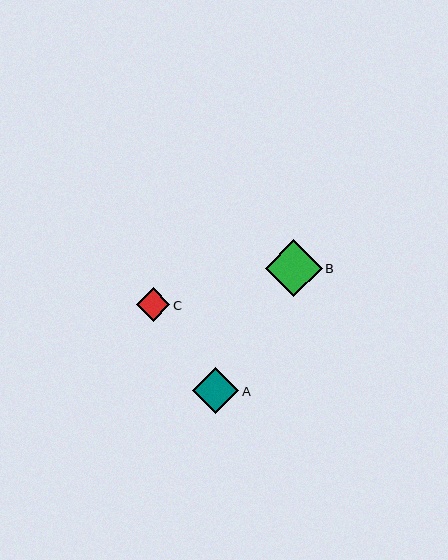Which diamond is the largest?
Diamond B is the largest with a size of approximately 57 pixels.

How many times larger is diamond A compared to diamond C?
Diamond A is approximately 1.4 times the size of diamond C.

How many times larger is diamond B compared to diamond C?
Diamond B is approximately 1.7 times the size of diamond C.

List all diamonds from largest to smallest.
From largest to smallest: B, A, C.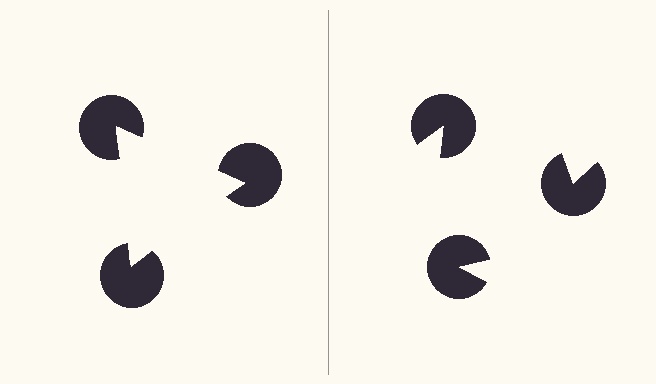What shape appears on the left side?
An illusory triangle.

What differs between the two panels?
The pac-man discs are positioned identically on both sides; only the wedge orientations differ. On the left they align to a triangle; on the right they are misaligned.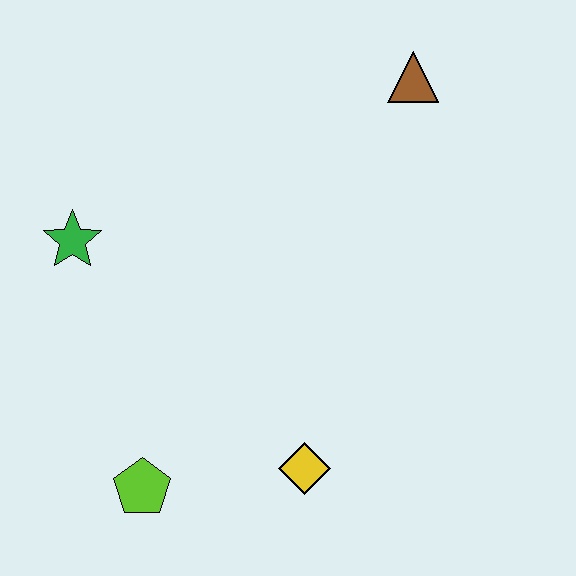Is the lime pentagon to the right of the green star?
Yes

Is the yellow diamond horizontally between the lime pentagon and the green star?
No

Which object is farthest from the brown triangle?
The lime pentagon is farthest from the brown triangle.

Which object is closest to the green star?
The lime pentagon is closest to the green star.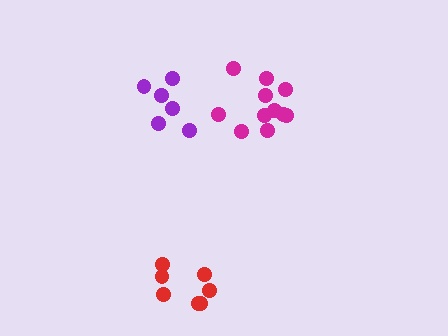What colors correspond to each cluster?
The clusters are colored: magenta, red, purple.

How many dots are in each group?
Group 1: 11 dots, Group 2: 7 dots, Group 3: 6 dots (24 total).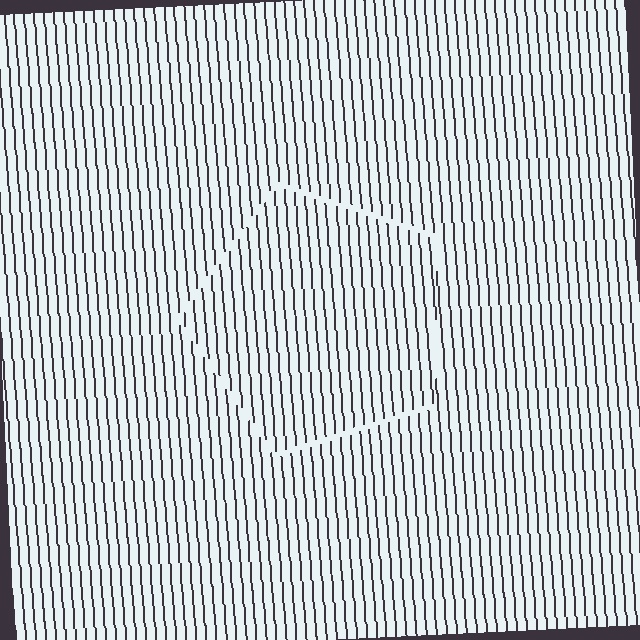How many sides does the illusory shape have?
5 sides — the line-ends trace a pentagon.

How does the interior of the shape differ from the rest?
The interior of the shape contains the same grating, shifted by half a period — the contour is defined by the phase discontinuity where line-ends from the inner and outer gratings abut.